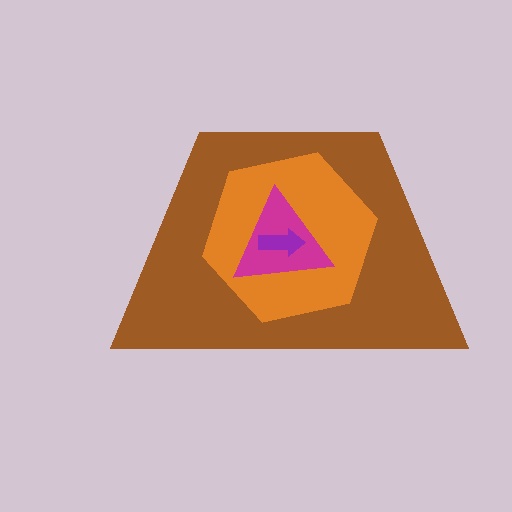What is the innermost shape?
The purple arrow.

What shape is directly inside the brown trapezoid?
The orange hexagon.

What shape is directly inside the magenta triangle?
The purple arrow.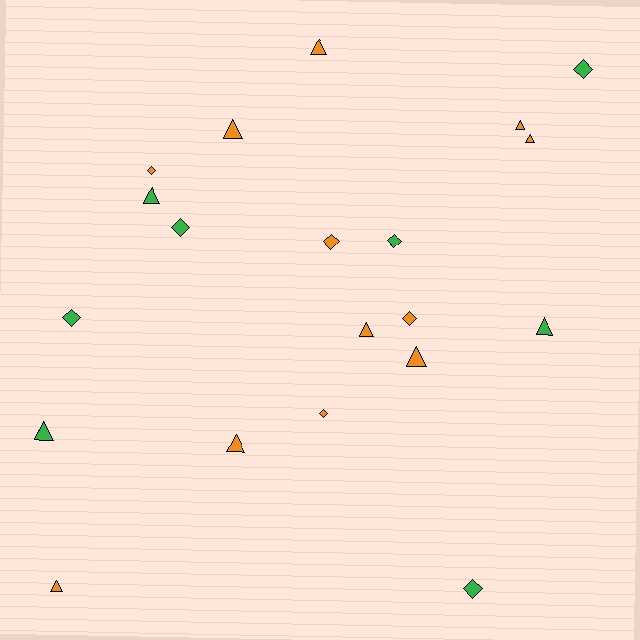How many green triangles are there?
There are 3 green triangles.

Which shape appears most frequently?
Triangle, with 11 objects.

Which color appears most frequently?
Orange, with 12 objects.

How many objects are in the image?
There are 20 objects.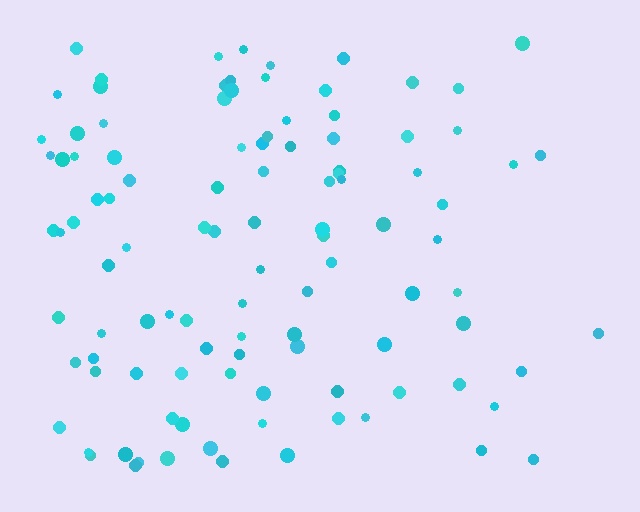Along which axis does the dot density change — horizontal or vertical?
Horizontal.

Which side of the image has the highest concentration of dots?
The left.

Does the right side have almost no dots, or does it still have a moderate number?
Still a moderate number, just noticeably fewer than the left.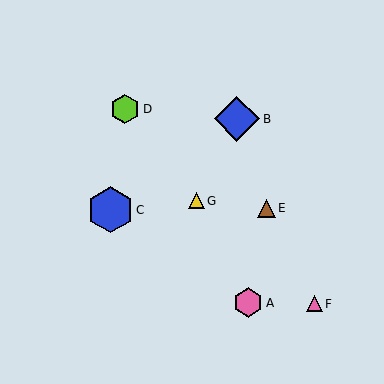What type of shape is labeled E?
Shape E is a brown triangle.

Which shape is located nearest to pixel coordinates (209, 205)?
The yellow triangle (labeled G) at (196, 201) is nearest to that location.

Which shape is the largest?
The blue hexagon (labeled C) is the largest.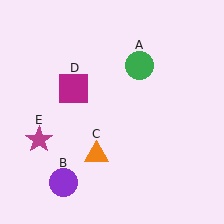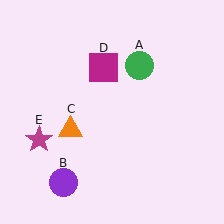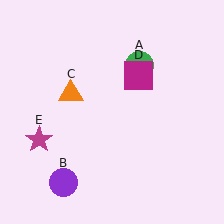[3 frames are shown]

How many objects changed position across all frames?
2 objects changed position: orange triangle (object C), magenta square (object D).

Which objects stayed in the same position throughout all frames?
Green circle (object A) and purple circle (object B) and magenta star (object E) remained stationary.